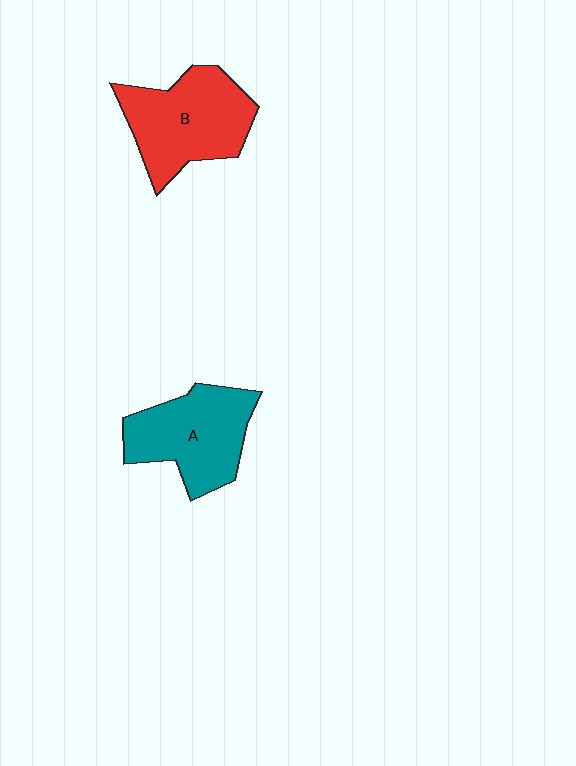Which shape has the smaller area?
Shape A (teal).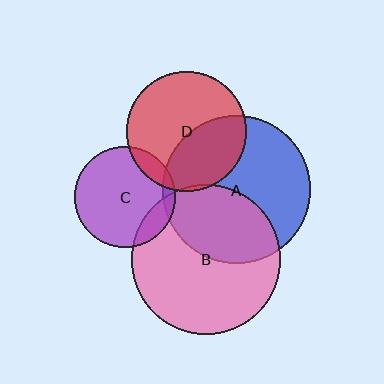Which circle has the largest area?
Circle B (pink).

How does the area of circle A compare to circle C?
Approximately 2.2 times.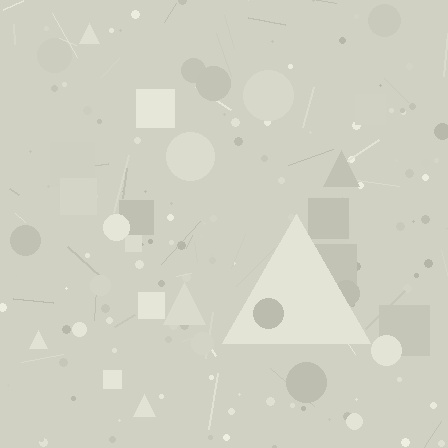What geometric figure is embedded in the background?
A triangle is embedded in the background.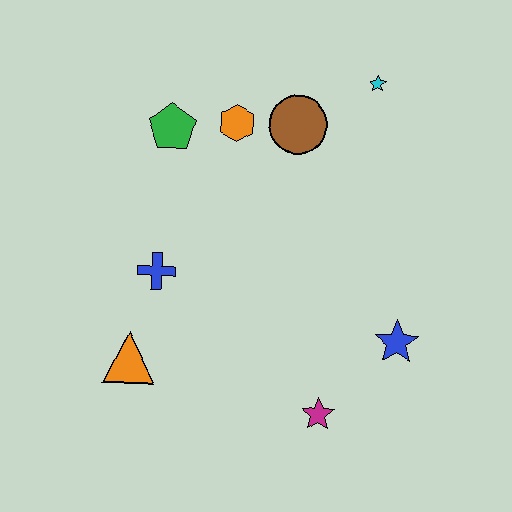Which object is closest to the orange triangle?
The blue cross is closest to the orange triangle.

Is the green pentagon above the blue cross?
Yes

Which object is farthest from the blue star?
The green pentagon is farthest from the blue star.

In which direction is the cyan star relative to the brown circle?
The cyan star is to the right of the brown circle.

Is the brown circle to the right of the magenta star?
No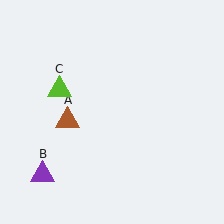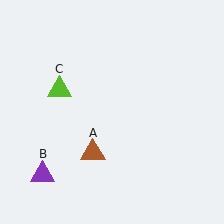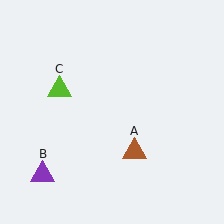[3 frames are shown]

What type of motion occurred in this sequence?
The brown triangle (object A) rotated counterclockwise around the center of the scene.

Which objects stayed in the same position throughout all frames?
Purple triangle (object B) and lime triangle (object C) remained stationary.